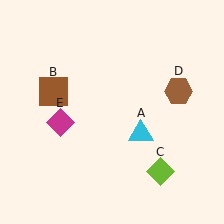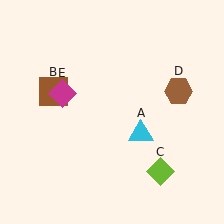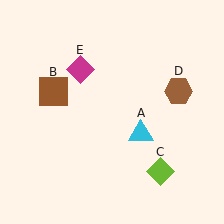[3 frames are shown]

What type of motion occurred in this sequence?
The magenta diamond (object E) rotated clockwise around the center of the scene.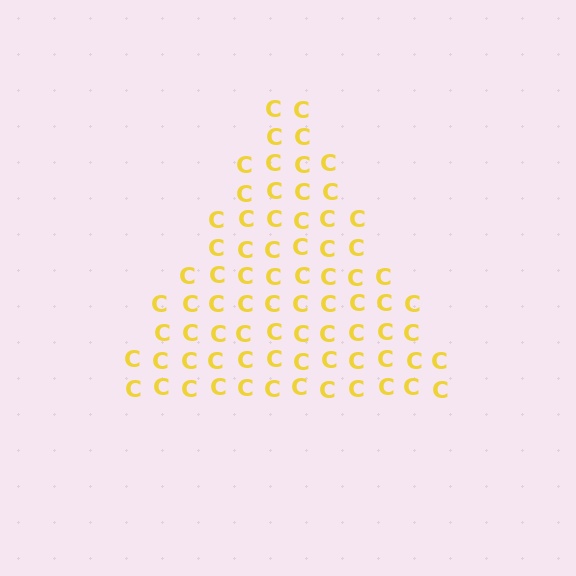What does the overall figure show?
The overall figure shows a triangle.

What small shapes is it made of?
It is made of small letter C's.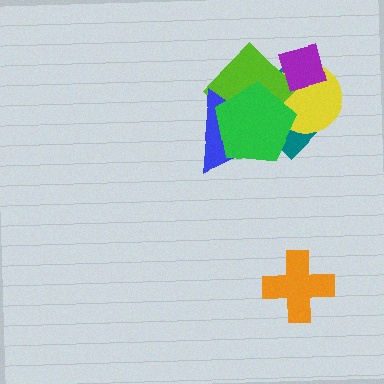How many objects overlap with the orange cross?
0 objects overlap with the orange cross.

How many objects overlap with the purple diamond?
3 objects overlap with the purple diamond.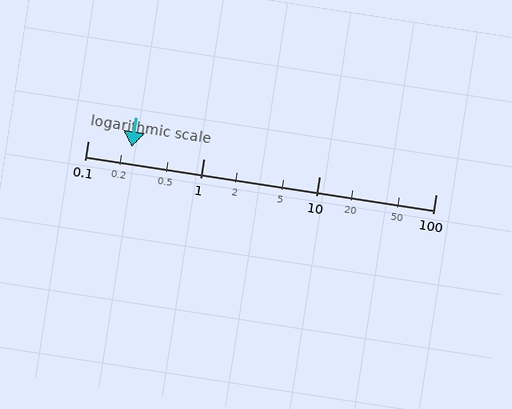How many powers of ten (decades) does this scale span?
The scale spans 3 decades, from 0.1 to 100.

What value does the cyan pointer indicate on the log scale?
The pointer indicates approximately 0.24.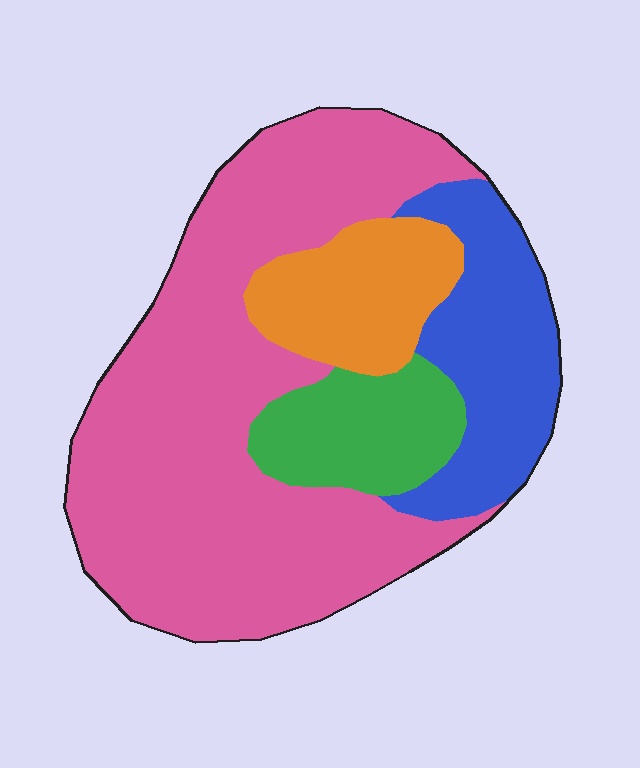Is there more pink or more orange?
Pink.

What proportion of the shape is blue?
Blue covers 18% of the shape.